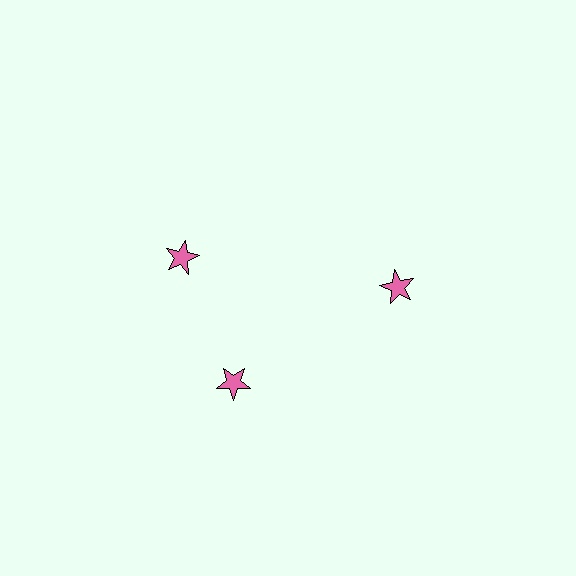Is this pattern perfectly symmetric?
No. The 3 pink stars are arranged in a ring, but one element near the 11 o'clock position is rotated out of alignment along the ring, breaking the 3-fold rotational symmetry.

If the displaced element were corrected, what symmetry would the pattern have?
It would have 3-fold rotational symmetry — the pattern would map onto itself every 120 degrees.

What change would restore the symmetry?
The symmetry would be restored by rotating it back into even spacing with its neighbors so that all 3 stars sit at equal angles and equal distance from the center.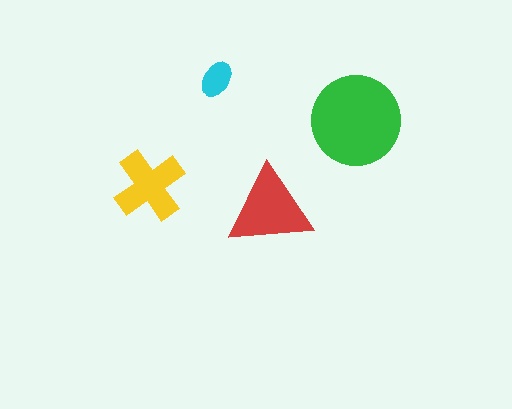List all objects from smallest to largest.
The cyan ellipse, the yellow cross, the red triangle, the green circle.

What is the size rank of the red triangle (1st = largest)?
2nd.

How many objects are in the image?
There are 4 objects in the image.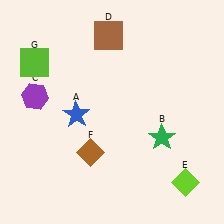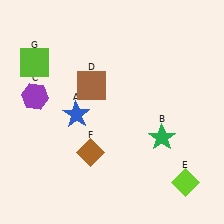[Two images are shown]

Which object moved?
The brown square (D) moved down.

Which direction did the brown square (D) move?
The brown square (D) moved down.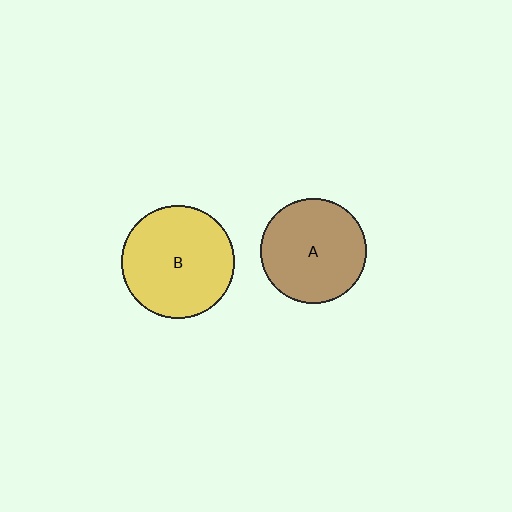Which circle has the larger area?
Circle B (yellow).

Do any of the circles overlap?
No, none of the circles overlap.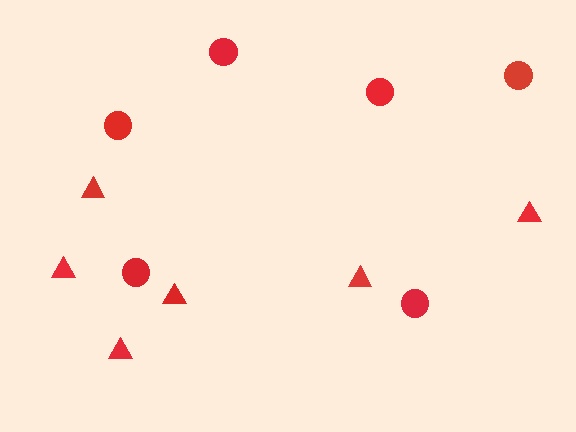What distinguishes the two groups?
There are 2 groups: one group of triangles (6) and one group of circles (6).